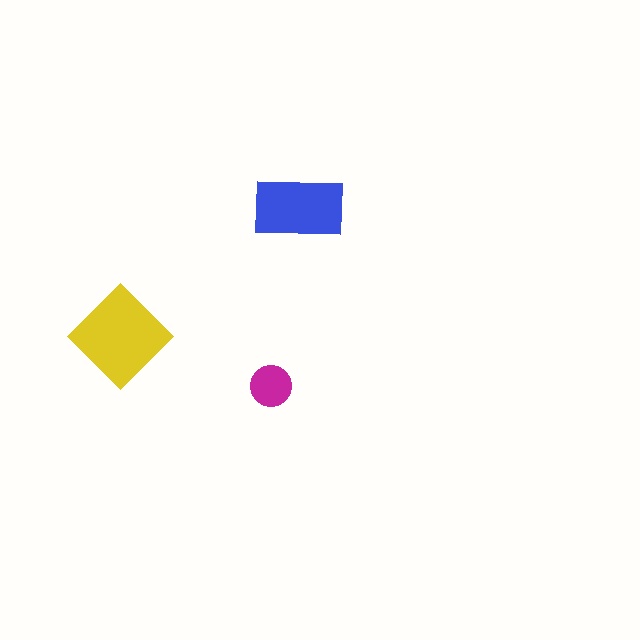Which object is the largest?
The yellow diamond.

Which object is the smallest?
The magenta circle.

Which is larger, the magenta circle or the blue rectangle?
The blue rectangle.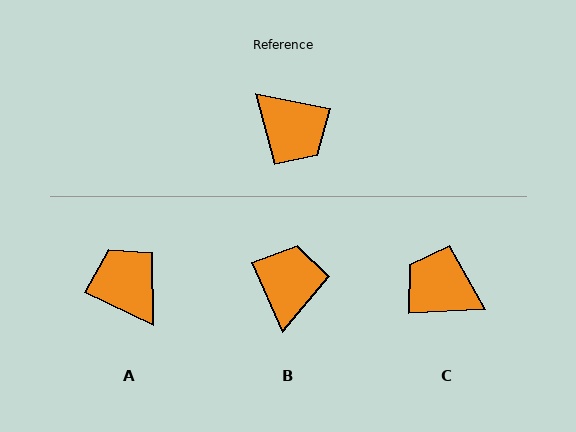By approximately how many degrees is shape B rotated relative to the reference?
Approximately 125 degrees counter-clockwise.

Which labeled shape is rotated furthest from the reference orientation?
C, about 166 degrees away.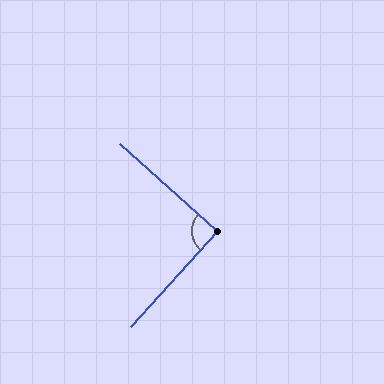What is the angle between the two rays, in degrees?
Approximately 90 degrees.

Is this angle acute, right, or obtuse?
It is approximately a right angle.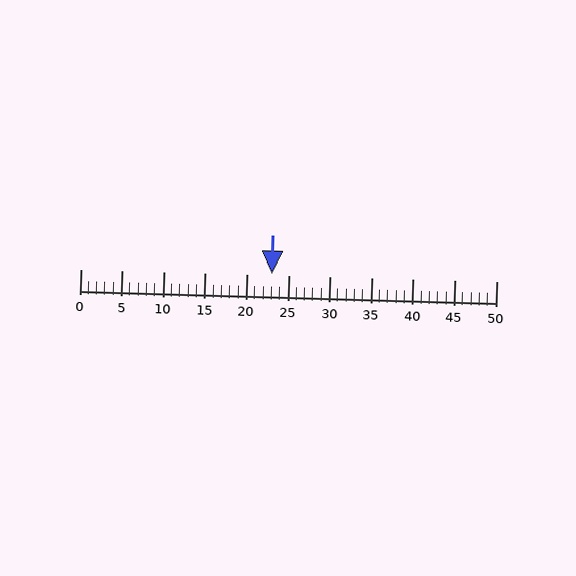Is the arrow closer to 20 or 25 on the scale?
The arrow is closer to 25.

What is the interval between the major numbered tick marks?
The major tick marks are spaced 5 units apart.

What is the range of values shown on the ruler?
The ruler shows values from 0 to 50.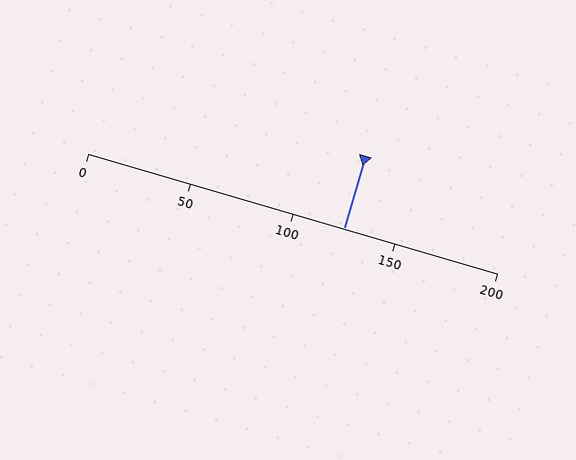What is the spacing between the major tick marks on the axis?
The major ticks are spaced 50 apart.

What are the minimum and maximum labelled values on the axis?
The axis runs from 0 to 200.